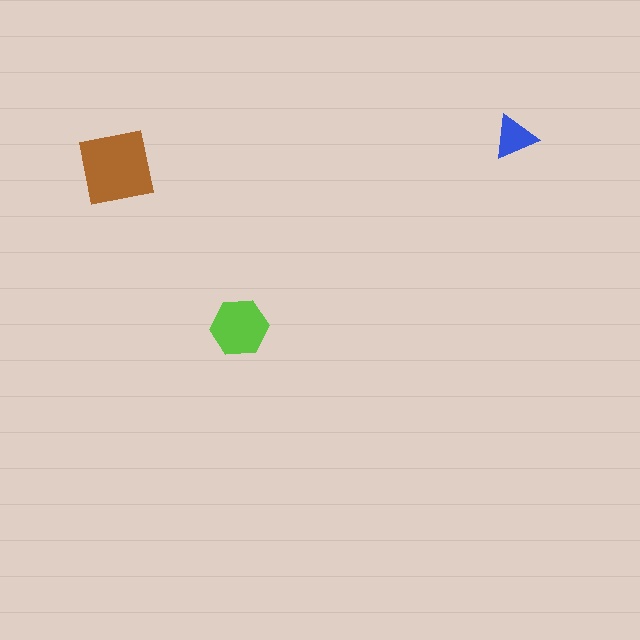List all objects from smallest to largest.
The blue triangle, the lime hexagon, the brown square.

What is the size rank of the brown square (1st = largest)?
1st.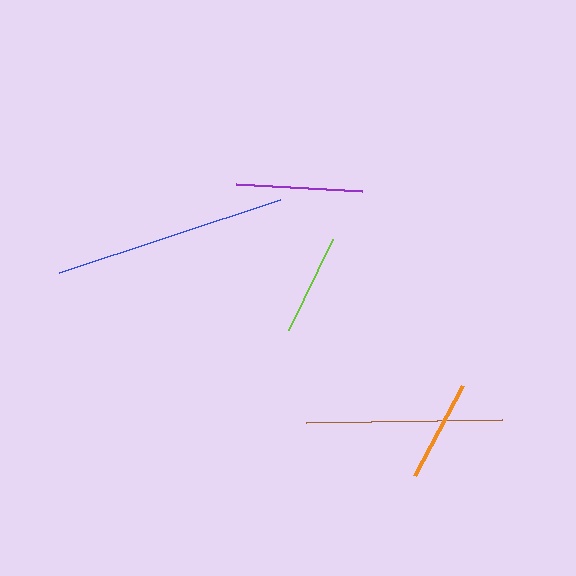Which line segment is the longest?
The blue line is the longest at approximately 233 pixels.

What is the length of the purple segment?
The purple segment is approximately 126 pixels long.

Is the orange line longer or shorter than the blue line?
The blue line is longer than the orange line.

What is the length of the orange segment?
The orange segment is approximately 102 pixels long.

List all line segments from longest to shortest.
From longest to shortest: blue, brown, purple, lime, orange.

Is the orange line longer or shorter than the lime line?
The lime line is longer than the orange line.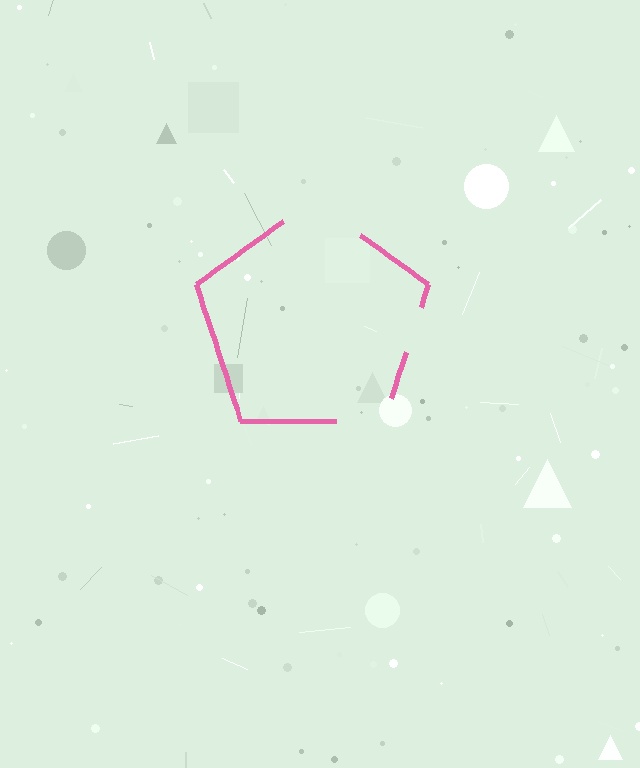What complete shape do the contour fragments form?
The contour fragments form a pentagon.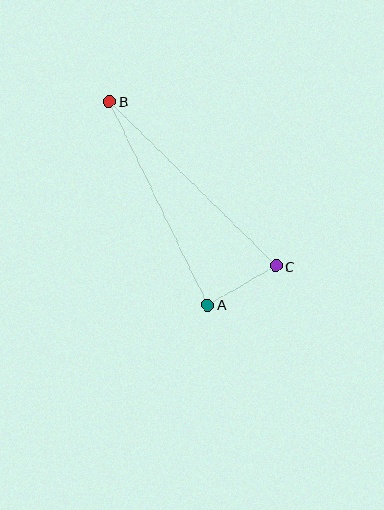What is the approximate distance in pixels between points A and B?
The distance between A and B is approximately 226 pixels.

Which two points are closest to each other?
Points A and C are closest to each other.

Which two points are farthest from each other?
Points B and C are farthest from each other.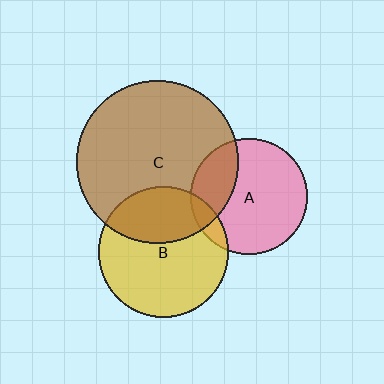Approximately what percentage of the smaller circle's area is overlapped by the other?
Approximately 35%.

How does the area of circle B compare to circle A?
Approximately 1.3 times.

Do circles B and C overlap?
Yes.